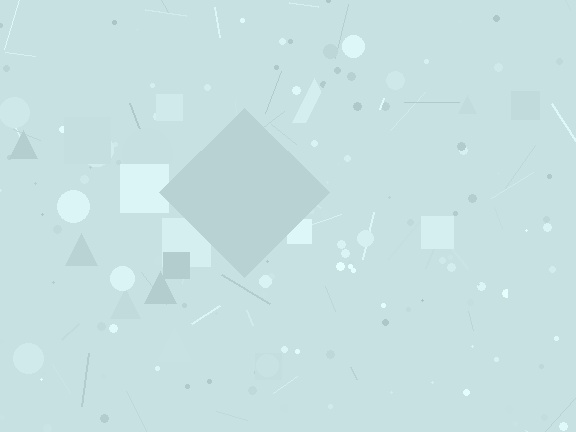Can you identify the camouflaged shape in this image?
The camouflaged shape is a diamond.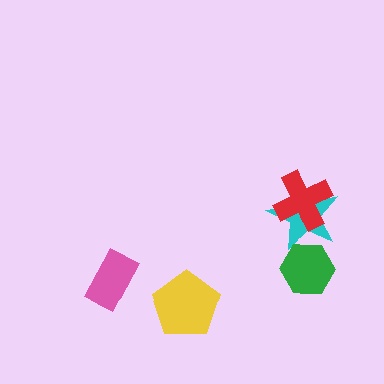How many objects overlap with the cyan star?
2 objects overlap with the cyan star.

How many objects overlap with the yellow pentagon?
0 objects overlap with the yellow pentagon.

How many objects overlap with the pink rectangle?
0 objects overlap with the pink rectangle.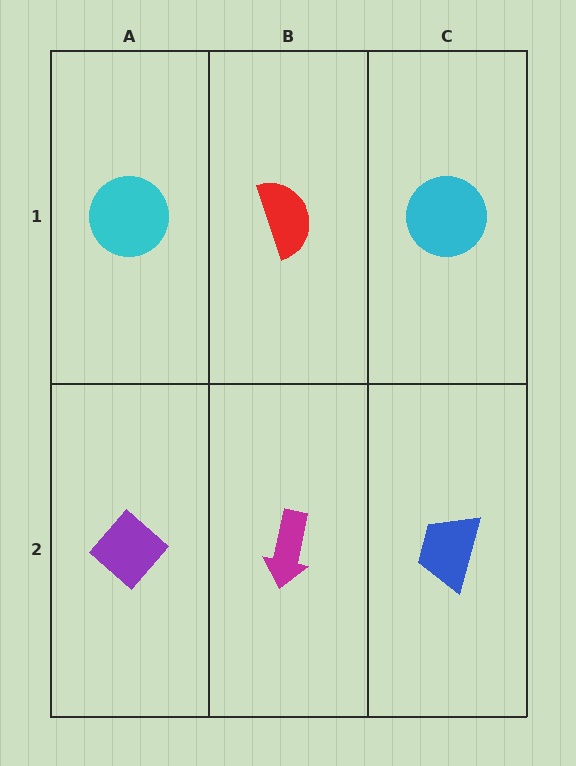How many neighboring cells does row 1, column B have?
3.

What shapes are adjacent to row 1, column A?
A purple diamond (row 2, column A), a red semicircle (row 1, column B).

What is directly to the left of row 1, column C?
A red semicircle.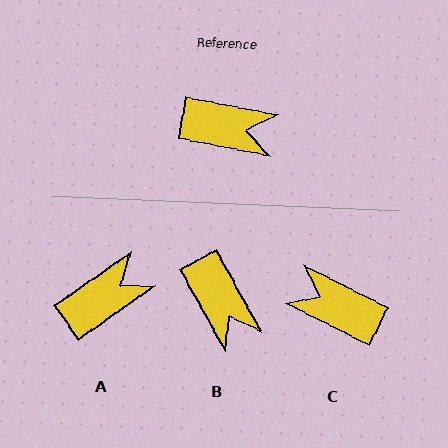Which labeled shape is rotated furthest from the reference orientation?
C, about 165 degrees away.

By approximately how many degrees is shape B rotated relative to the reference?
Approximately 50 degrees clockwise.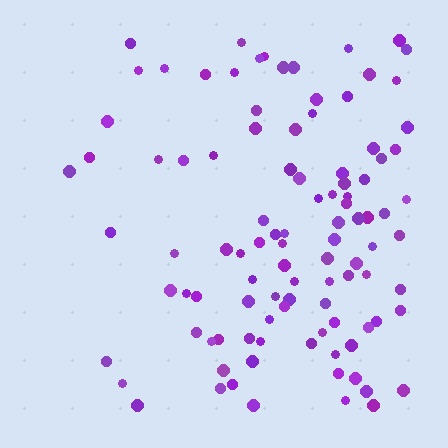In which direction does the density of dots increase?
From left to right, with the right side densest.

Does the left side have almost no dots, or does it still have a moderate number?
Still a moderate number, just noticeably fewer than the right.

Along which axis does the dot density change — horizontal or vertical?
Horizontal.